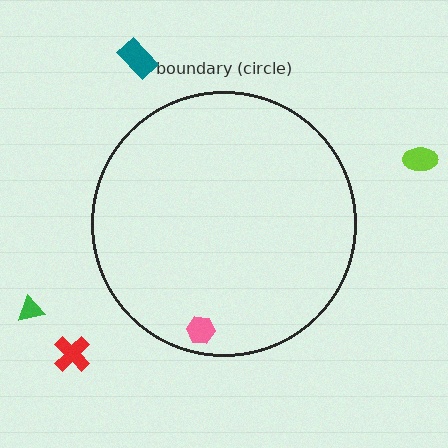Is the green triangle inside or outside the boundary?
Outside.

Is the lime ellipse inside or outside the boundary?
Outside.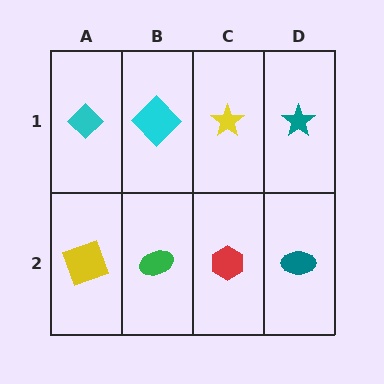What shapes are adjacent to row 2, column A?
A cyan diamond (row 1, column A), a green ellipse (row 2, column B).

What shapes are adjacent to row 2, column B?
A cyan diamond (row 1, column B), a yellow square (row 2, column A), a red hexagon (row 2, column C).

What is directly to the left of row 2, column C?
A green ellipse.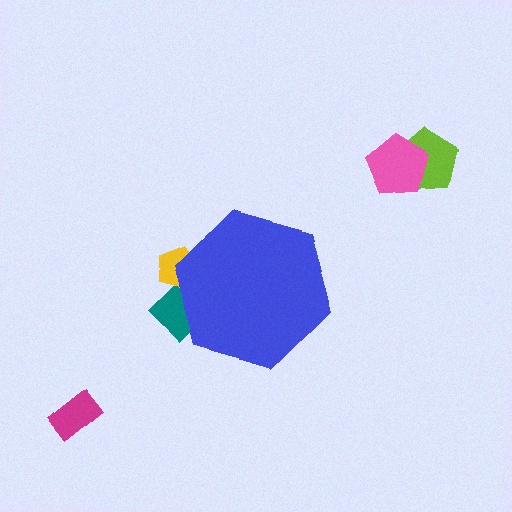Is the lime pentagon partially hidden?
No, the lime pentagon is fully visible.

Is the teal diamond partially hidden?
Yes, the teal diamond is partially hidden behind the blue hexagon.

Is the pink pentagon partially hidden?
No, the pink pentagon is fully visible.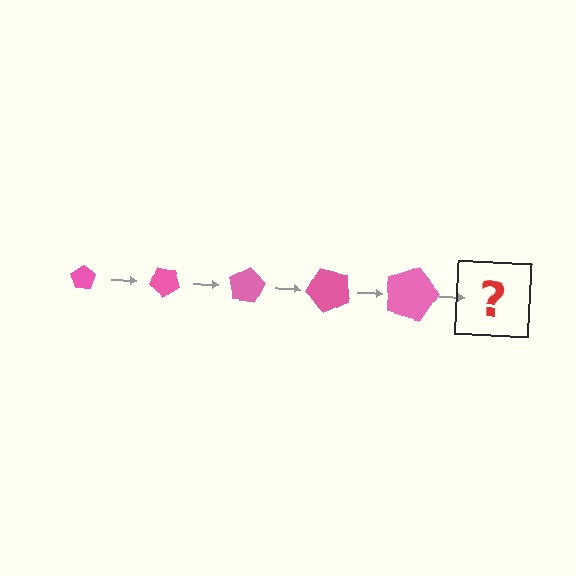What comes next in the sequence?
The next element should be a pentagon, larger than the previous one and rotated 200 degrees from the start.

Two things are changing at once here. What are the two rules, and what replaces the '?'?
The two rules are that the pentagon grows larger each step and it rotates 40 degrees each step. The '?' should be a pentagon, larger than the previous one and rotated 200 degrees from the start.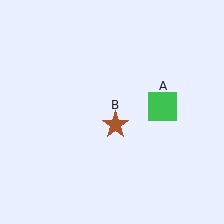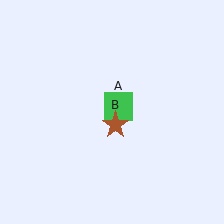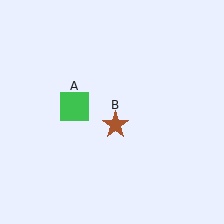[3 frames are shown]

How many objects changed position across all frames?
1 object changed position: green square (object A).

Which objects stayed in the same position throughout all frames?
Brown star (object B) remained stationary.